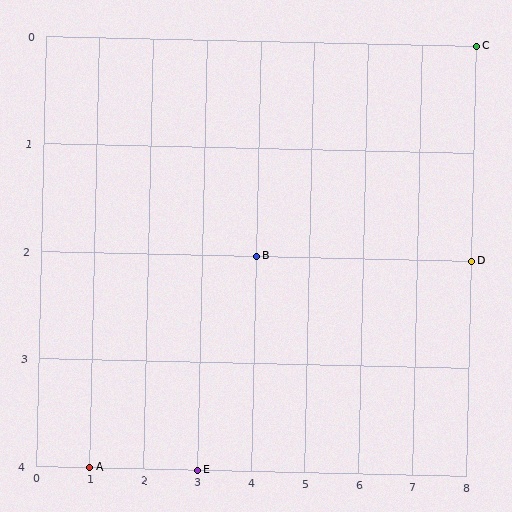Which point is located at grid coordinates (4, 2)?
Point B is at (4, 2).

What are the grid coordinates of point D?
Point D is at grid coordinates (8, 2).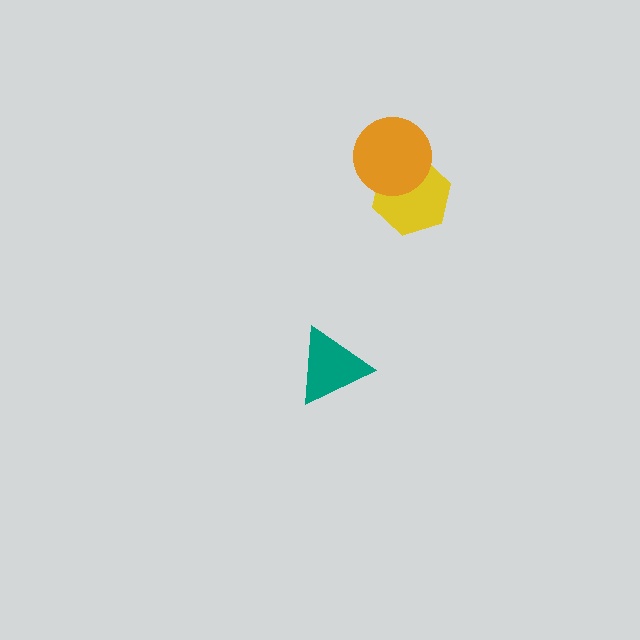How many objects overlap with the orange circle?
1 object overlaps with the orange circle.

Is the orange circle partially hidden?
No, no other shape covers it.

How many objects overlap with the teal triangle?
0 objects overlap with the teal triangle.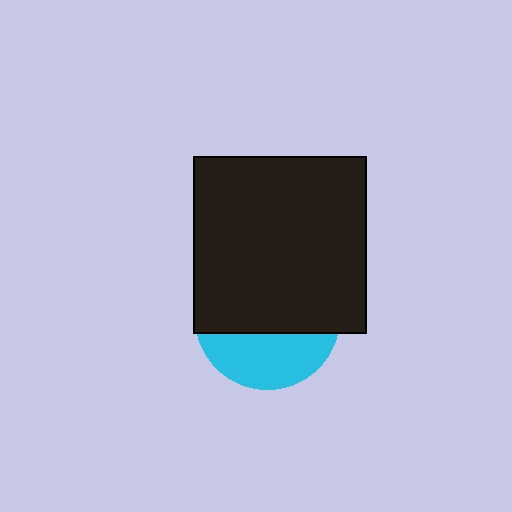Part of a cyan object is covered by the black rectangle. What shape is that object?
It is a circle.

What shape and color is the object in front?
The object in front is a black rectangle.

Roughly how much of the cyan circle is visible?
A small part of it is visible (roughly 36%).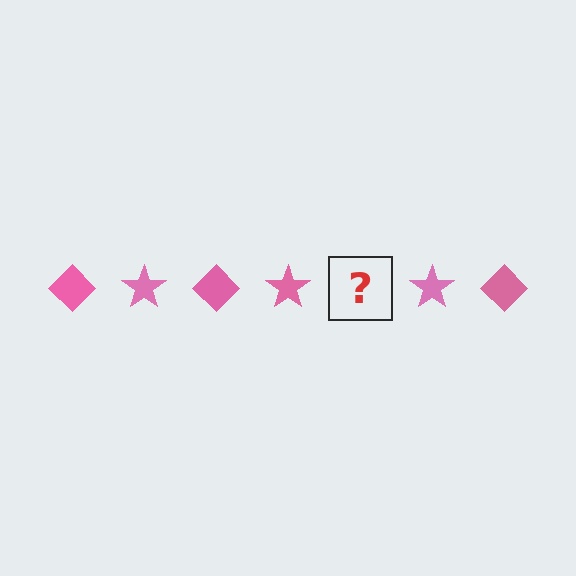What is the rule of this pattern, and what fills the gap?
The rule is that the pattern cycles through diamond, star shapes in pink. The gap should be filled with a pink diamond.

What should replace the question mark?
The question mark should be replaced with a pink diamond.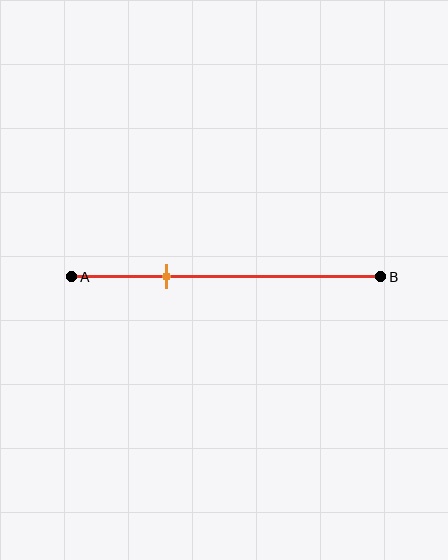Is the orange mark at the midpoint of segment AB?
No, the mark is at about 30% from A, not at the 50% midpoint.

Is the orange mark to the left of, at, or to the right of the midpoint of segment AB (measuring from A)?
The orange mark is to the left of the midpoint of segment AB.